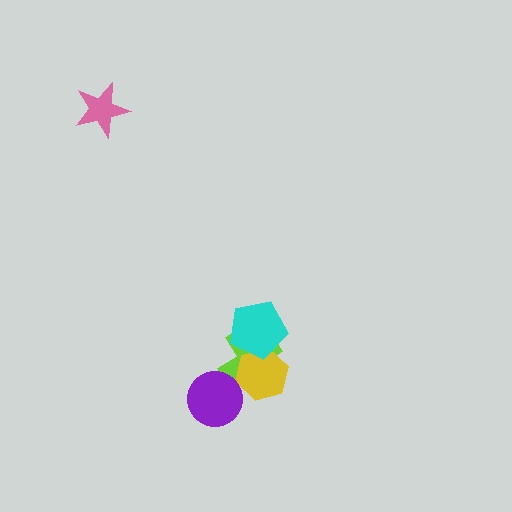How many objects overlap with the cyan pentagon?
2 objects overlap with the cyan pentagon.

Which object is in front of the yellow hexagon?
The cyan pentagon is in front of the yellow hexagon.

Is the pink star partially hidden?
No, no other shape covers it.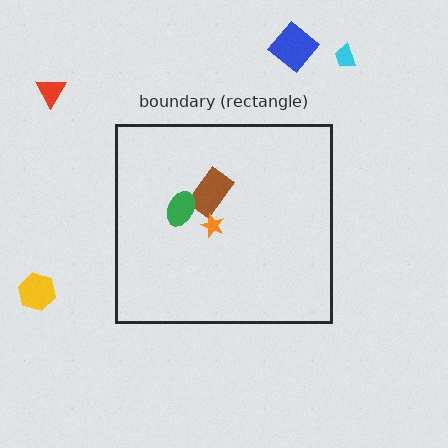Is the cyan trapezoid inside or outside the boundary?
Outside.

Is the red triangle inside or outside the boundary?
Outside.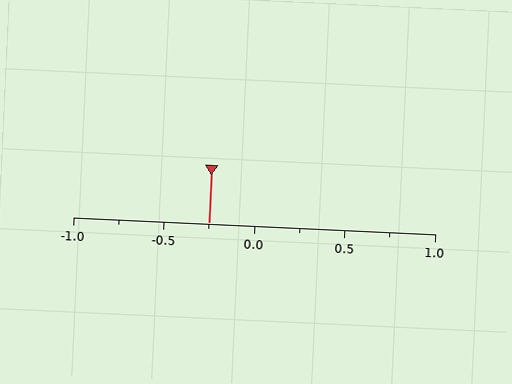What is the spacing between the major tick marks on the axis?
The major ticks are spaced 0.5 apart.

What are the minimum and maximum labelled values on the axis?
The axis runs from -1.0 to 1.0.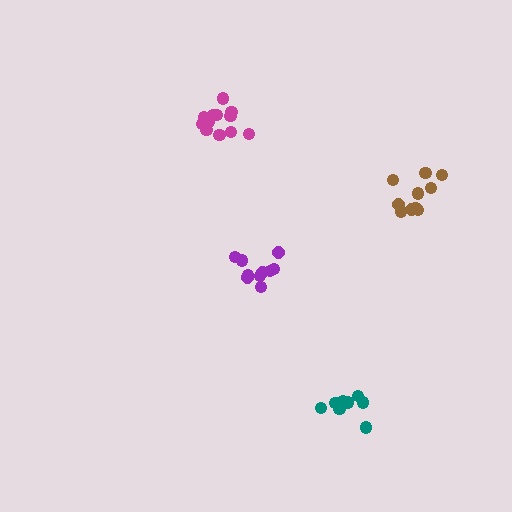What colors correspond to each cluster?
The clusters are colored: purple, brown, magenta, teal.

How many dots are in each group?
Group 1: 10 dots, Group 2: 10 dots, Group 3: 12 dots, Group 4: 8 dots (40 total).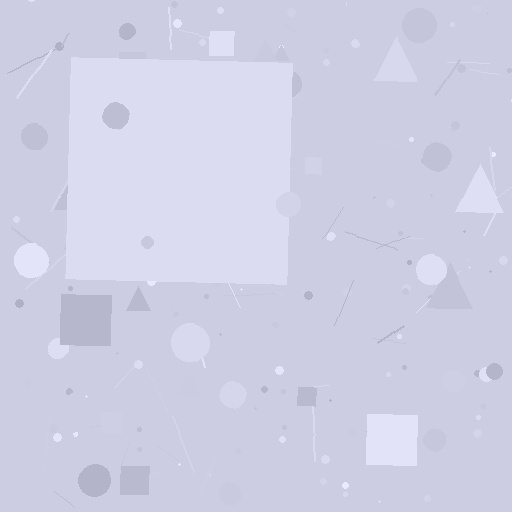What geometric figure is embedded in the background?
A square is embedded in the background.